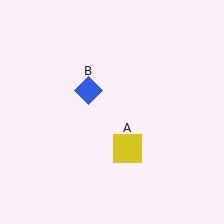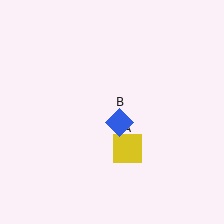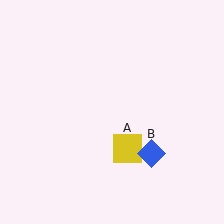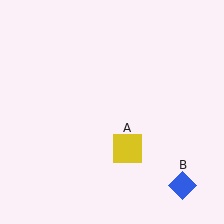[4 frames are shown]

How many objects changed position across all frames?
1 object changed position: blue diamond (object B).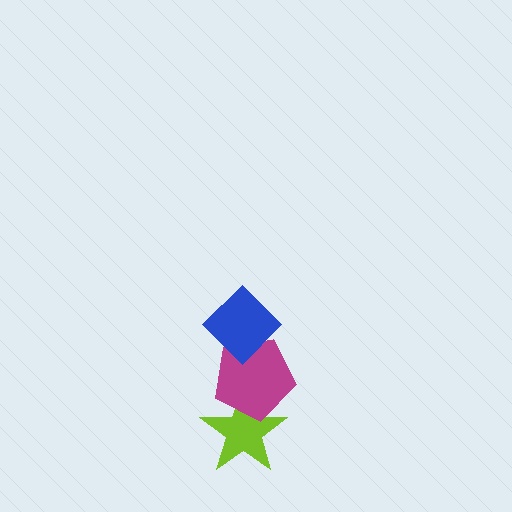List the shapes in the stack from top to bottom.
From top to bottom: the blue diamond, the magenta pentagon, the lime star.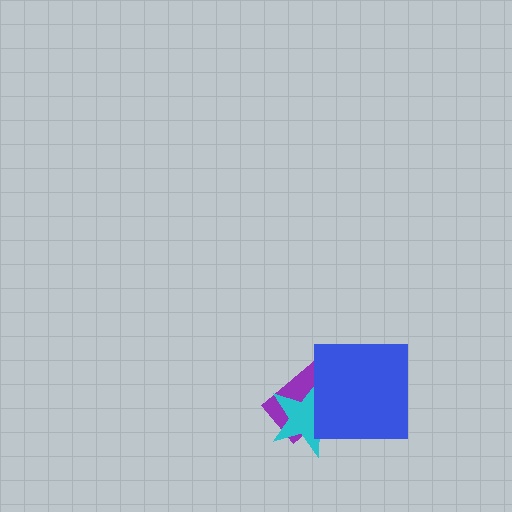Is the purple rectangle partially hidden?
Yes, it is partially covered by another shape.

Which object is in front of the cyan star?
The blue square is in front of the cyan star.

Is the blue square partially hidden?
No, no other shape covers it.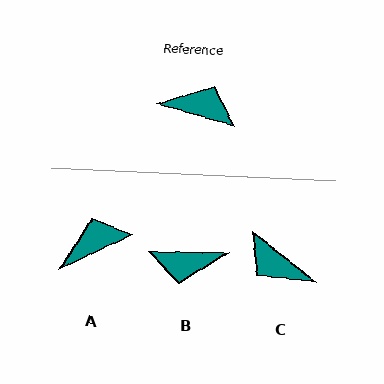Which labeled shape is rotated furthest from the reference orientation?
B, about 164 degrees away.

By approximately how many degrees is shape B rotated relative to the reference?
Approximately 164 degrees clockwise.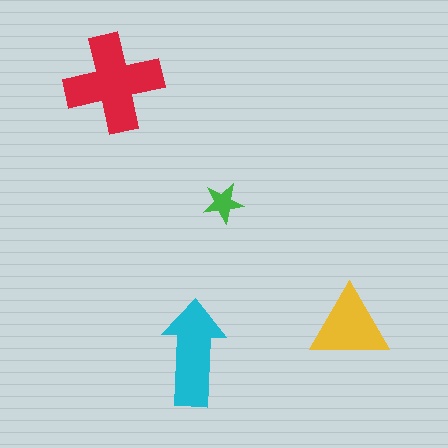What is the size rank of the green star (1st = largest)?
4th.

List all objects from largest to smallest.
The red cross, the cyan arrow, the yellow triangle, the green star.